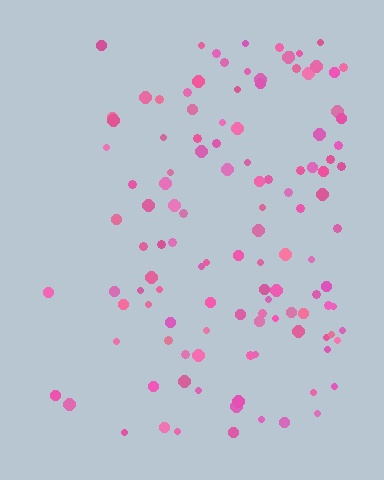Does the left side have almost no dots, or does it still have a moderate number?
Still a moderate number, just noticeably fewer than the right.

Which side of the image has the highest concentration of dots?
The right.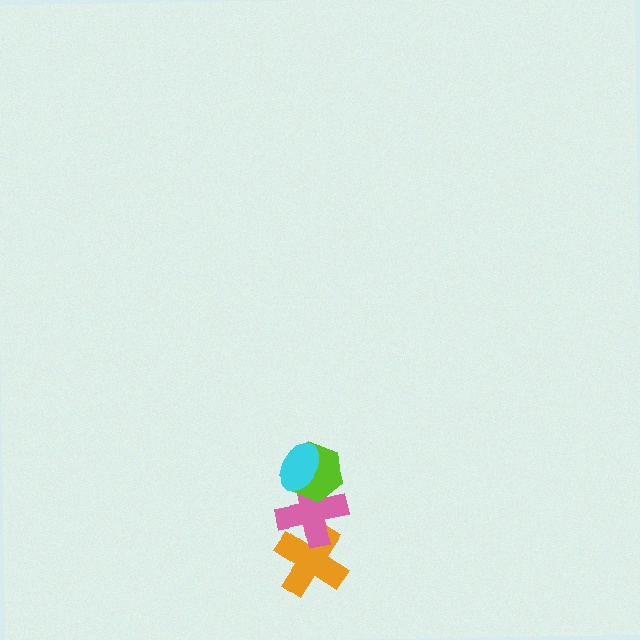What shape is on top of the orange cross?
The pink cross is on top of the orange cross.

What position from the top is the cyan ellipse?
The cyan ellipse is 1st from the top.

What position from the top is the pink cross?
The pink cross is 3rd from the top.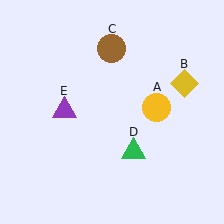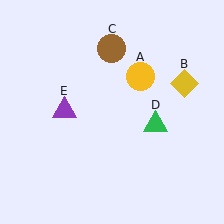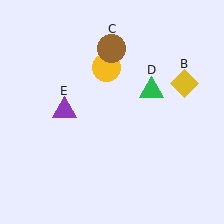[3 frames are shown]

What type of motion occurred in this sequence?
The yellow circle (object A), green triangle (object D) rotated counterclockwise around the center of the scene.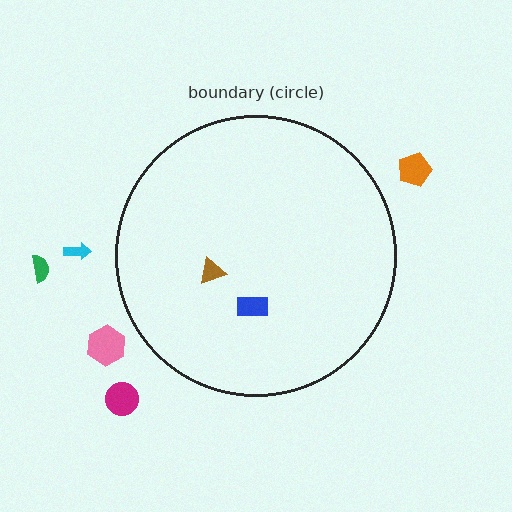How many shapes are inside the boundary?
2 inside, 5 outside.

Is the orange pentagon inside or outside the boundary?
Outside.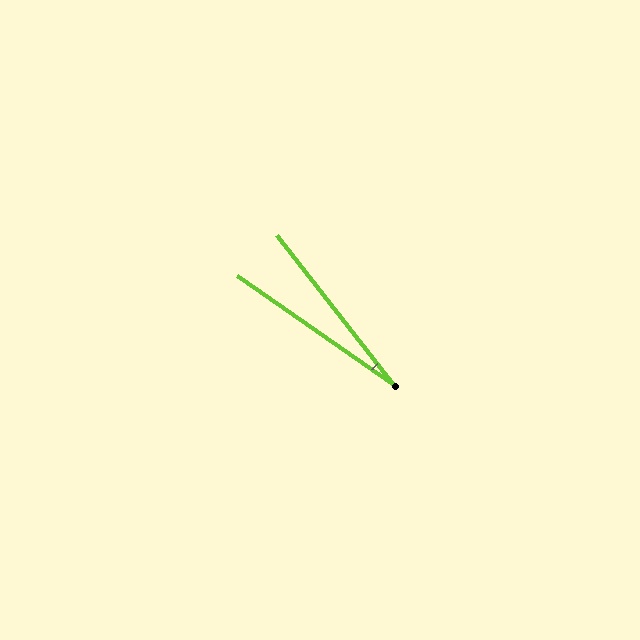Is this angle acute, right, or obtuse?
It is acute.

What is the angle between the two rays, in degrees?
Approximately 17 degrees.